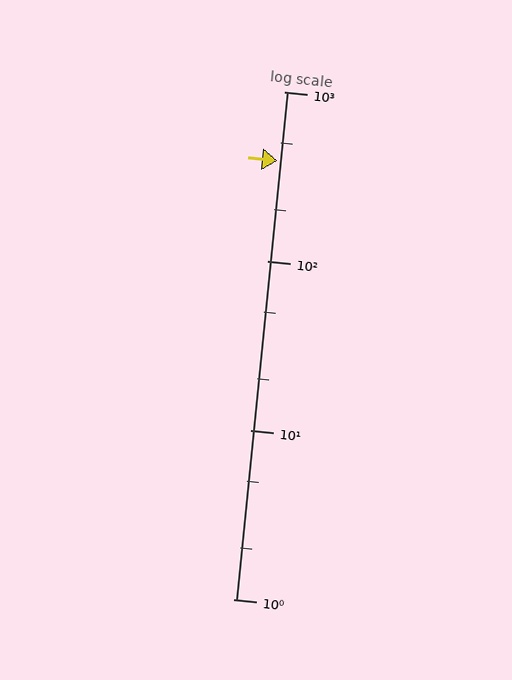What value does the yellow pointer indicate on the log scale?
The pointer indicates approximately 390.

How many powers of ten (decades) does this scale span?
The scale spans 3 decades, from 1 to 1000.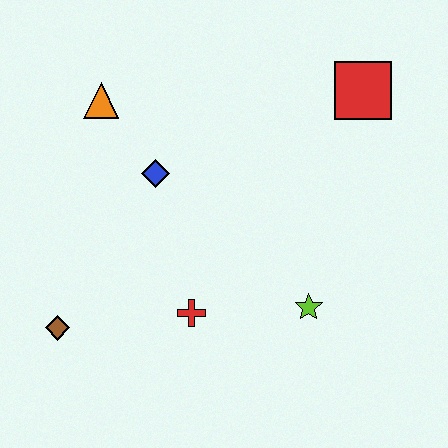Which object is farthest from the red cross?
The red square is farthest from the red cross.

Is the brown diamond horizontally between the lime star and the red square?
No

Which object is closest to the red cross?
The lime star is closest to the red cross.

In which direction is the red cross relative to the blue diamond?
The red cross is below the blue diamond.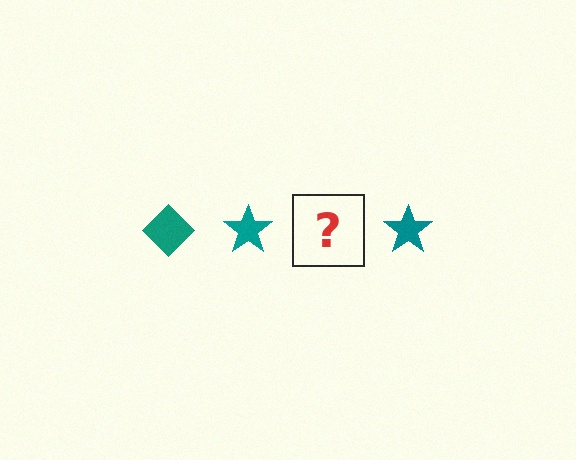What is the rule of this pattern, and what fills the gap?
The rule is that the pattern cycles through diamond, star shapes in teal. The gap should be filled with a teal diamond.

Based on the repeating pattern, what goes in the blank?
The blank should be a teal diamond.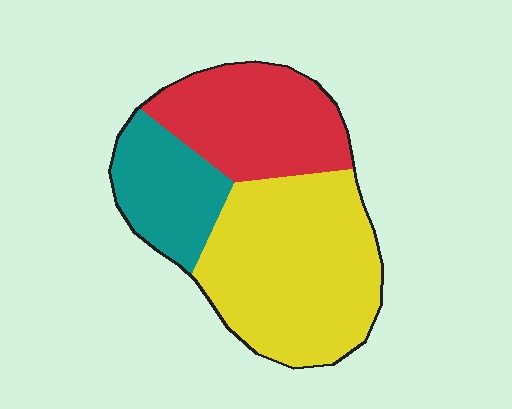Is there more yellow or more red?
Yellow.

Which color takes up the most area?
Yellow, at roughly 50%.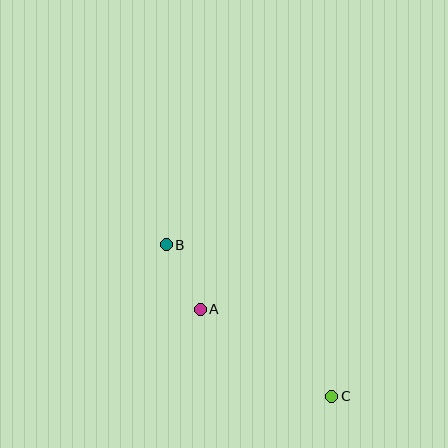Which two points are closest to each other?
Points A and B are closest to each other.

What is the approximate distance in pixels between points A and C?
The distance between A and C is approximately 158 pixels.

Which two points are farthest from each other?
Points B and C are farthest from each other.